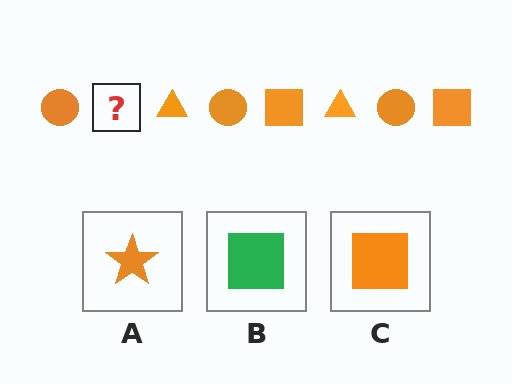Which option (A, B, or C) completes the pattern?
C.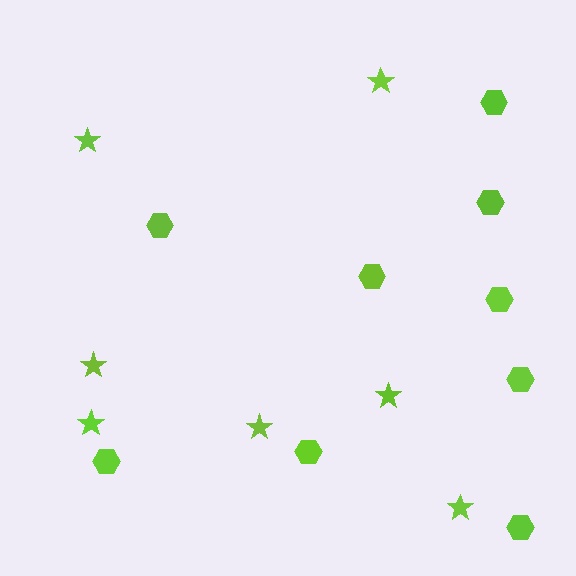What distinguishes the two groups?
There are 2 groups: one group of stars (7) and one group of hexagons (9).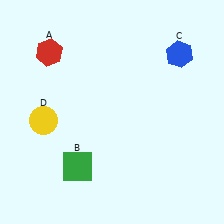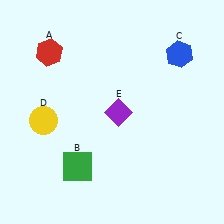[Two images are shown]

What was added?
A purple diamond (E) was added in Image 2.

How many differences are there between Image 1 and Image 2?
There is 1 difference between the two images.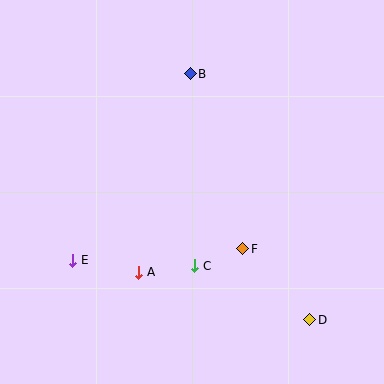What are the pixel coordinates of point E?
Point E is at (73, 260).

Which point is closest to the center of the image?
Point C at (194, 266) is closest to the center.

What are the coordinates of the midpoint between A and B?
The midpoint between A and B is at (165, 173).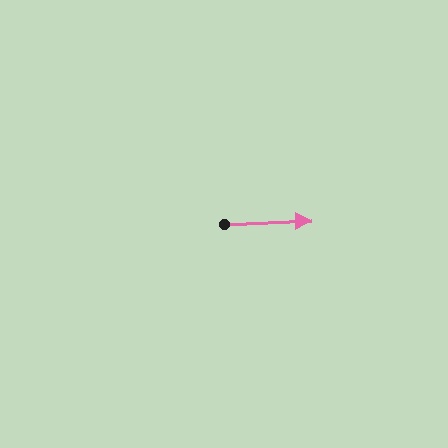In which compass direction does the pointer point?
East.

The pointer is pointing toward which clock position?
Roughly 3 o'clock.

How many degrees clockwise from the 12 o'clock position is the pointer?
Approximately 87 degrees.